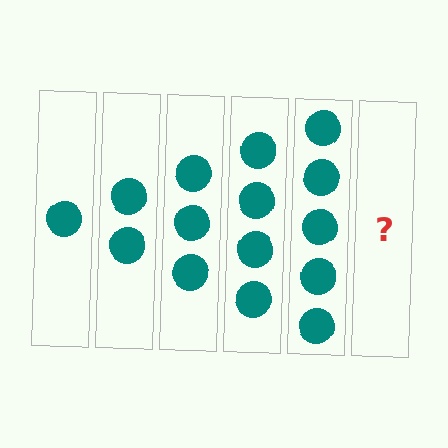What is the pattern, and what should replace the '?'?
The pattern is that each step adds one more circle. The '?' should be 6 circles.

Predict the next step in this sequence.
The next step is 6 circles.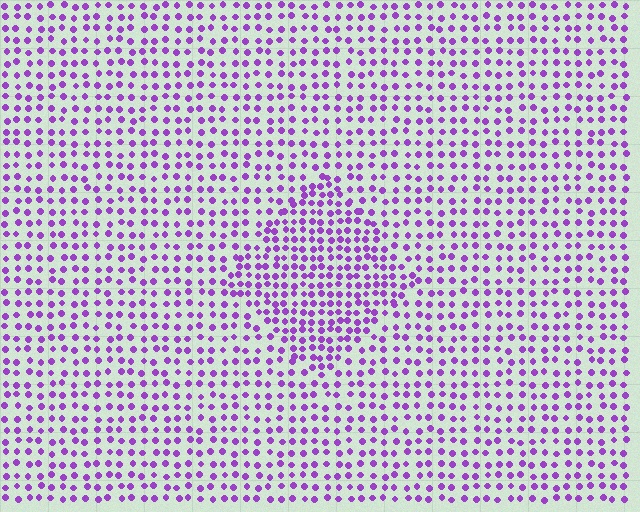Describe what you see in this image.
The image contains small purple elements arranged at two different densities. A diamond-shaped region is visible where the elements are more densely packed than the surrounding area.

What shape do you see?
I see a diamond.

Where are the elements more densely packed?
The elements are more densely packed inside the diamond boundary.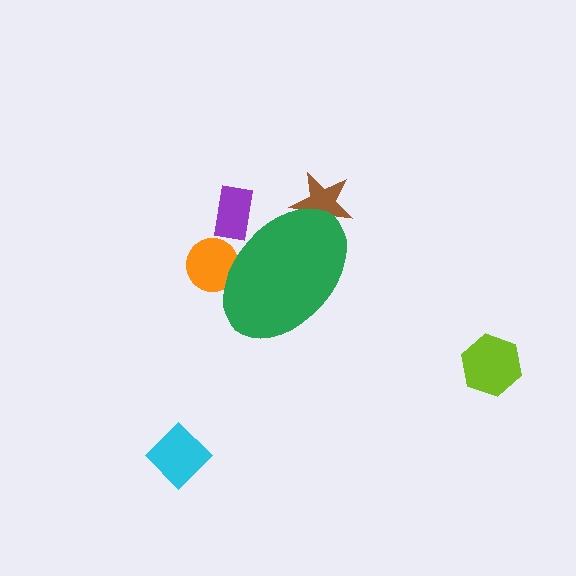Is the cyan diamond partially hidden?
No, the cyan diamond is fully visible.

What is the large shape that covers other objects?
A green ellipse.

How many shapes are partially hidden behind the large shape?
3 shapes are partially hidden.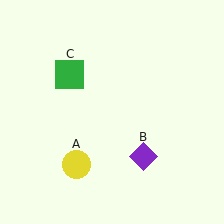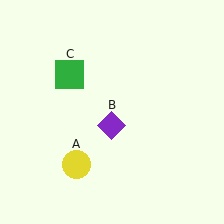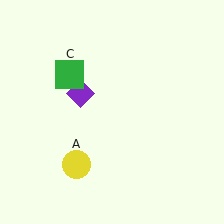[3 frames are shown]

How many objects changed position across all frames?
1 object changed position: purple diamond (object B).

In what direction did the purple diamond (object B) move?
The purple diamond (object B) moved up and to the left.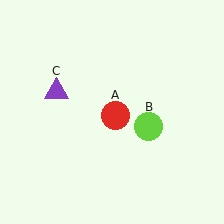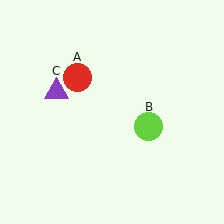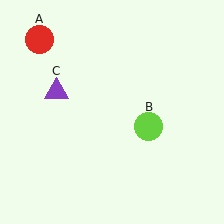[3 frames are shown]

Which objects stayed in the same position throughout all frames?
Lime circle (object B) and purple triangle (object C) remained stationary.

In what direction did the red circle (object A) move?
The red circle (object A) moved up and to the left.